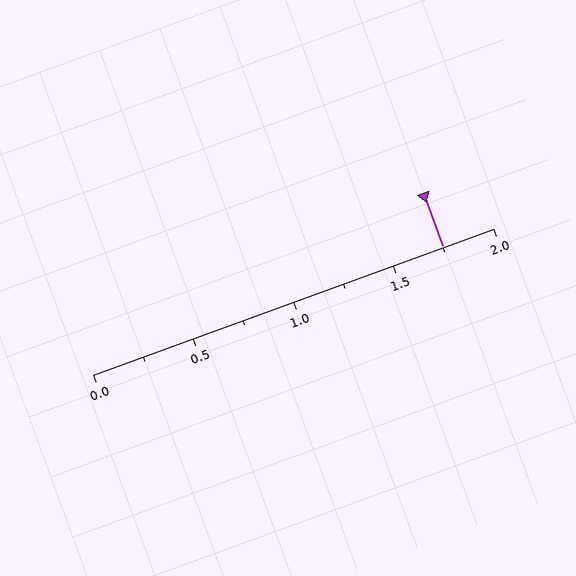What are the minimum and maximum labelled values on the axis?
The axis runs from 0.0 to 2.0.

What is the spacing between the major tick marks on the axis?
The major ticks are spaced 0.5 apart.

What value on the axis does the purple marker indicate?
The marker indicates approximately 1.75.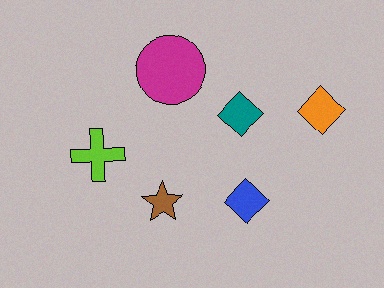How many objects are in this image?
There are 6 objects.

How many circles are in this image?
There is 1 circle.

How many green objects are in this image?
There are no green objects.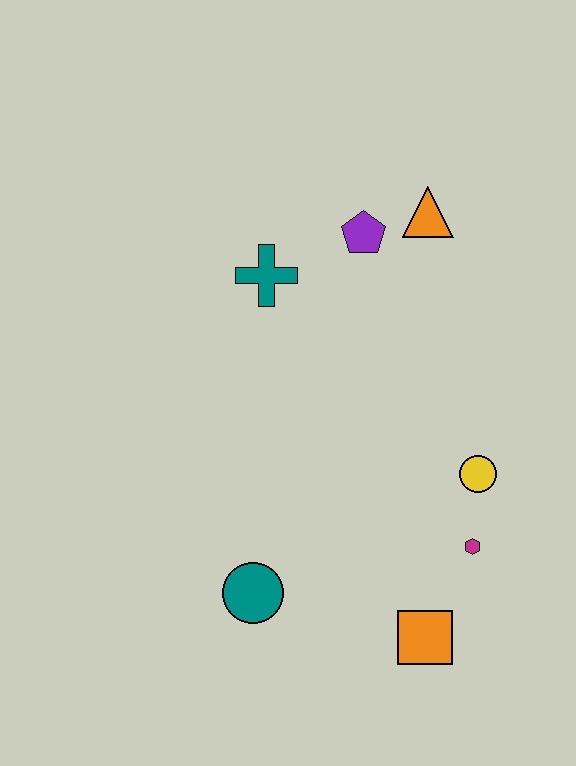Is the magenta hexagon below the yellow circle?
Yes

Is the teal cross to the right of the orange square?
No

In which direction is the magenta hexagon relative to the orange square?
The magenta hexagon is above the orange square.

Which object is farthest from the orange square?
The orange triangle is farthest from the orange square.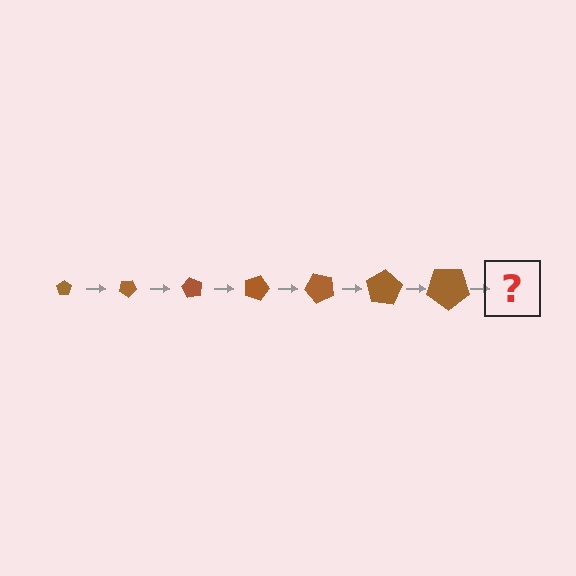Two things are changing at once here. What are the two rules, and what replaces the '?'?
The two rules are that the pentagon grows larger each step and it rotates 30 degrees each step. The '?' should be a pentagon, larger than the previous one and rotated 210 degrees from the start.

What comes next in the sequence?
The next element should be a pentagon, larger than the previous one and rotated 210 degrees from the start.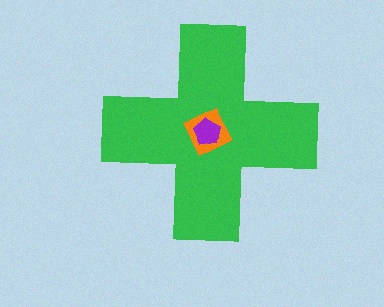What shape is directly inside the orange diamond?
The purple pentagon.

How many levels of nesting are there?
3.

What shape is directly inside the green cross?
The orange diamond.